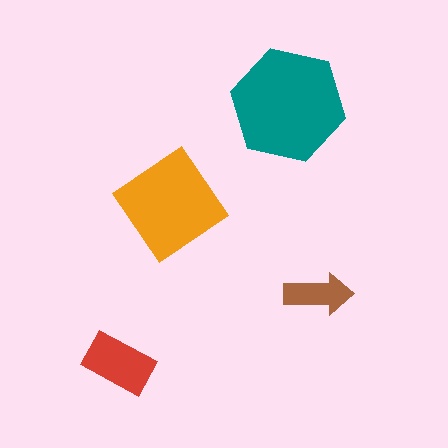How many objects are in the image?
There are 4 objects in the image.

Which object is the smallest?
The brown arrow.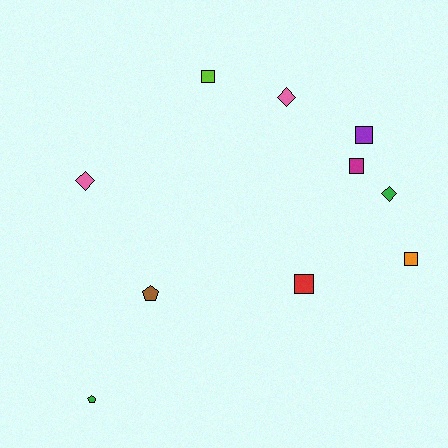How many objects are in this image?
There are 10 objects.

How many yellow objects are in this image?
There are no yellow objects.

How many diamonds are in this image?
There are 3 diamonds.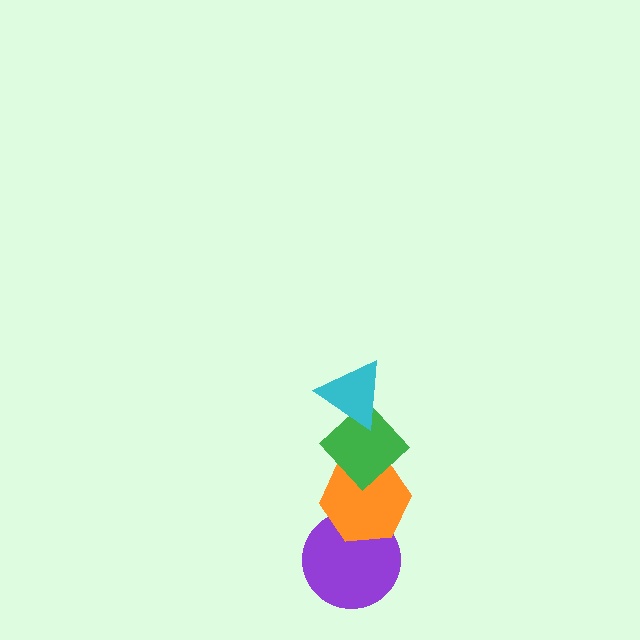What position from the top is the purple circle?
The purple circle is 4th from the top.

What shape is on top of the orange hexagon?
The green diamond is on top of the orange hexagon.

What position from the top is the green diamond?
The green diamond is 2nd from the top.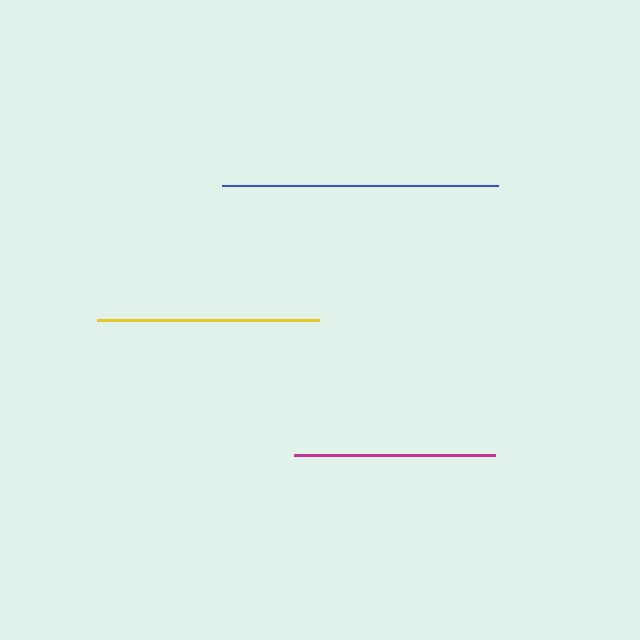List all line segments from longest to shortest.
From longest to shortest: blue, yellow, magenta.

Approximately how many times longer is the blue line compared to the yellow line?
The blue line is approximately 1.2 times the length of the yellow line.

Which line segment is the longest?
The blue line is the longest at approximately 276 pixels.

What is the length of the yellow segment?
The yellow segment is approximately 222 pixels long.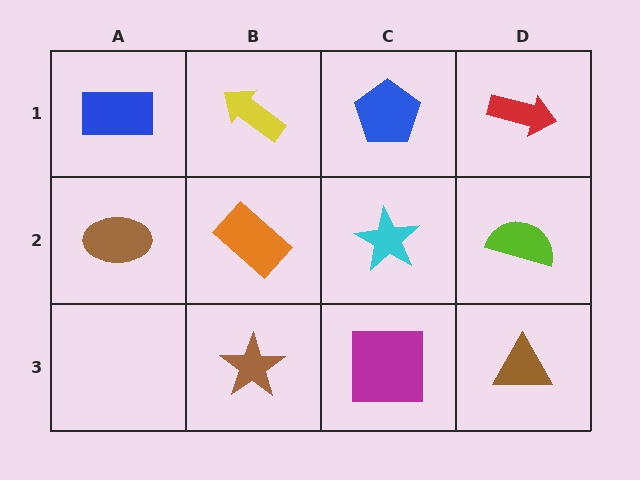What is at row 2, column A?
A brown ellipse.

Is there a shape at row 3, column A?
No, that cell is empty.